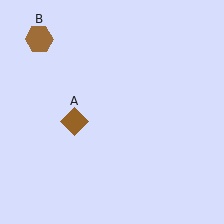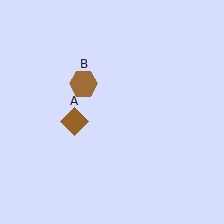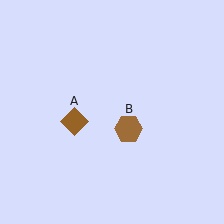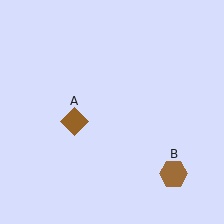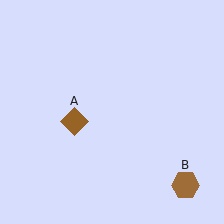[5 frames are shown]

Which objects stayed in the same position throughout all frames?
Brown diamond (object A) remained stationary.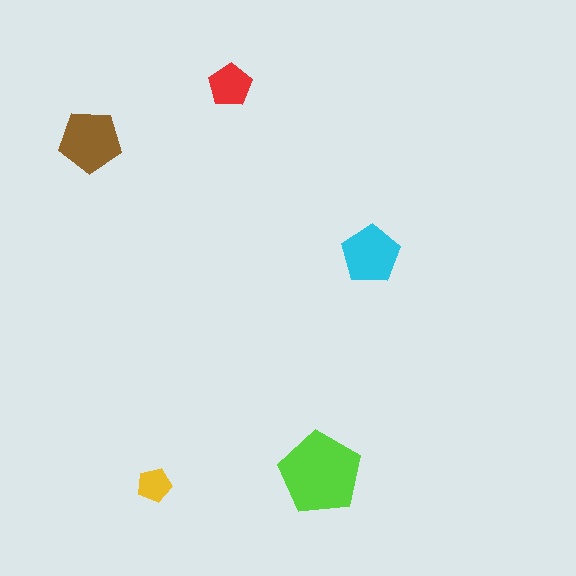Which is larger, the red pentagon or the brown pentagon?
The brown one.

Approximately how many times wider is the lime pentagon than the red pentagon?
About 2 times wider.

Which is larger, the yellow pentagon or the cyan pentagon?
The cyan one.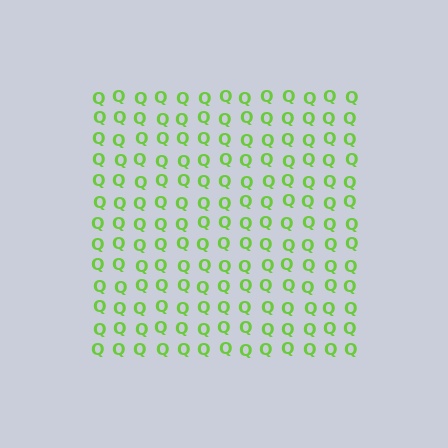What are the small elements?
The small elements are letter Q's.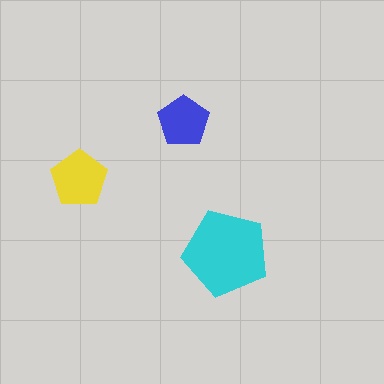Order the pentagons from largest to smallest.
the cyan one, the yellow one, the blue one.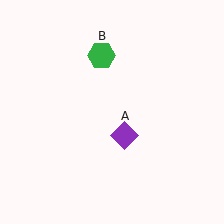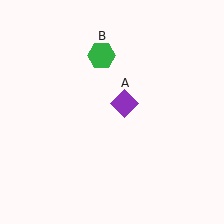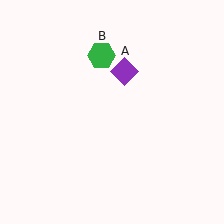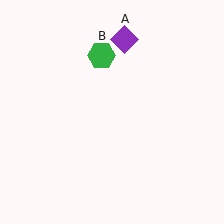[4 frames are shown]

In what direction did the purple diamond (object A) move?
The purple diamond (object A) moved up.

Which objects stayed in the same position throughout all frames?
Green hexagon (object B) remained stationary.